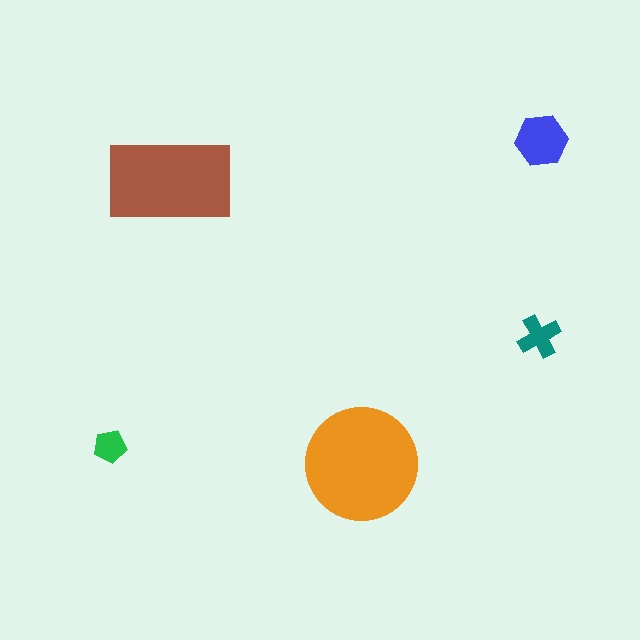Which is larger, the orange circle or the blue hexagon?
The orange circle.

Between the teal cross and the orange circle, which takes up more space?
The orange circle.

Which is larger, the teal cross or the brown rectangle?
The brown rectangle.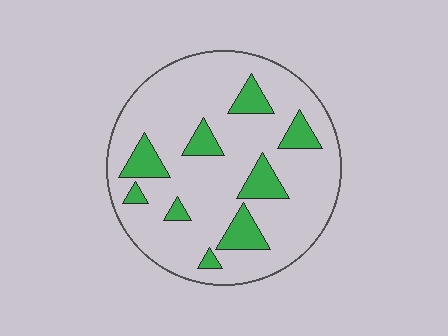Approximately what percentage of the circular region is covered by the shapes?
Approximately 20%.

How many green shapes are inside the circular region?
9.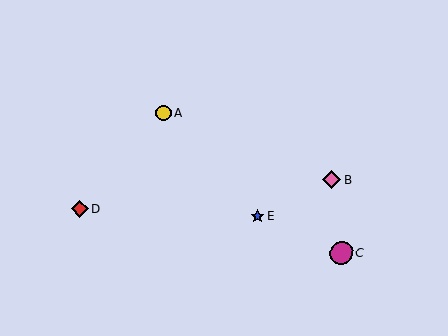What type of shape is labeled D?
Shape D is a red diamond.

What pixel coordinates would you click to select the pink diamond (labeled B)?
Click at (331, 179) to select the pink diamond B.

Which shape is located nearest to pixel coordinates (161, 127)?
The yellow circle (labeled A) at (164, 113) is nearest to that location.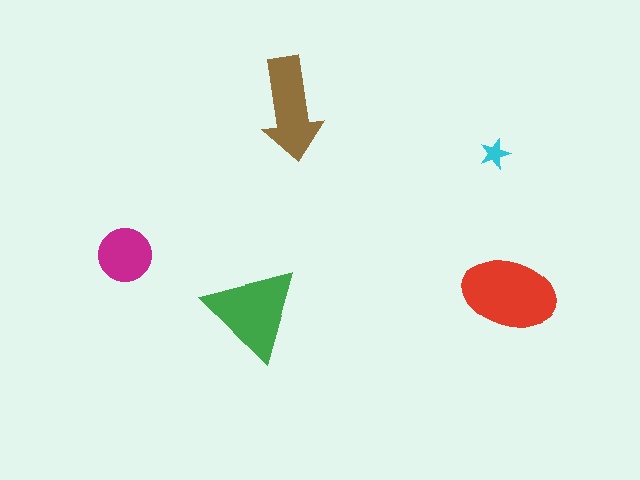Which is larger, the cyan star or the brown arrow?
The brown arrow.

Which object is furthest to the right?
The red ellipse is rightmost.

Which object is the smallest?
The cyan star.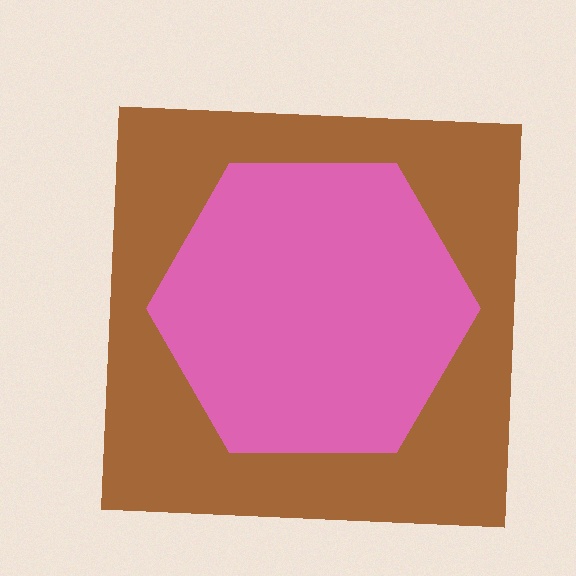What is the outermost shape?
The brown square.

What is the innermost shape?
The pink hexagon.